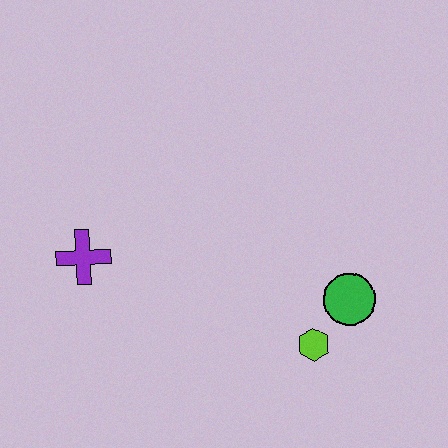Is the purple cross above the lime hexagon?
Yes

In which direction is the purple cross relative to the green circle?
The purple cross is to the left of the green circle.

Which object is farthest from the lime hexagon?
The purple cross is farthest from the lime hexagon.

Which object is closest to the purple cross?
The lime hexagon is closest to the purple cross.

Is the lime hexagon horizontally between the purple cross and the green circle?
Yes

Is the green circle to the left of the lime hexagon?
No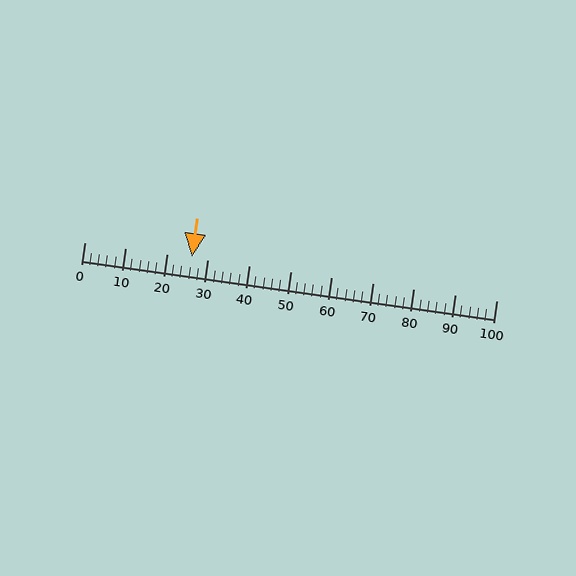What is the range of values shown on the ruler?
The ruler shows values from 0 to 100.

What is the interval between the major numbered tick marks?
The major tick marks are spaced 10 units apart.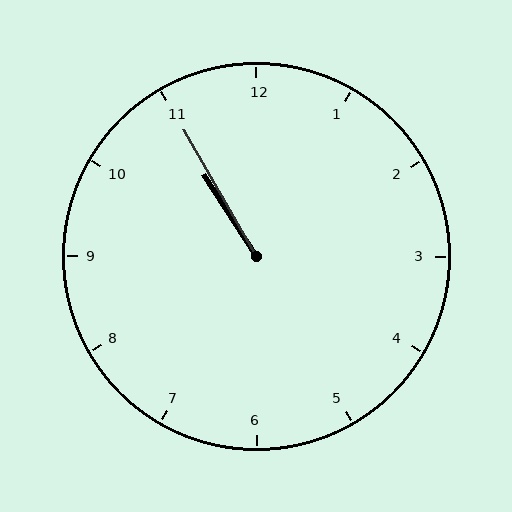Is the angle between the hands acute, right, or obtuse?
It is acute.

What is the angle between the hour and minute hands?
Approximately 2 degrees.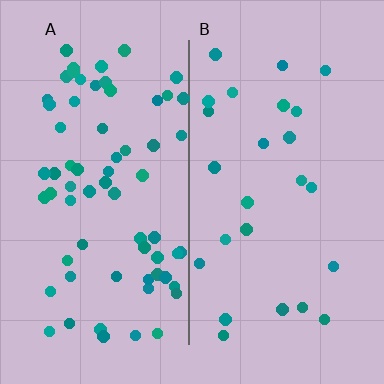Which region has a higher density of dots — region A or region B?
A (the left).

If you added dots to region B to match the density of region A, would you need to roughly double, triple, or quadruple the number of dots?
Approximately triple.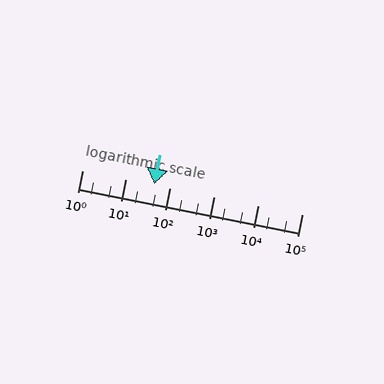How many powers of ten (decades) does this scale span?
The scale spans 5 decades, from 1 to 100000.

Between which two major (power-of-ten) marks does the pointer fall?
The pointer is between 10 and 100.